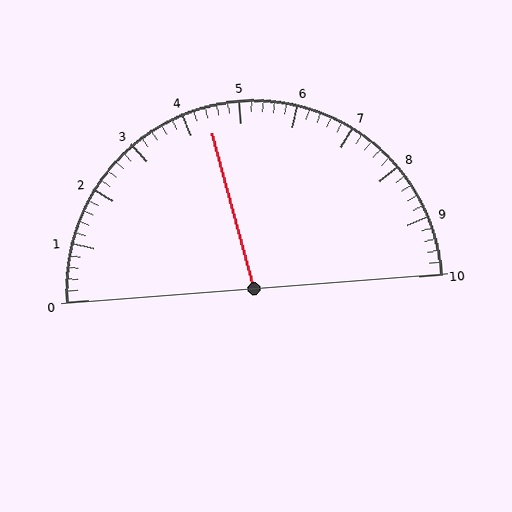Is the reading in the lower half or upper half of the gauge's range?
The reading is in the lower half of the range (0 to 10).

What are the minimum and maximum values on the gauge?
The gauge ranges from 0 to 10.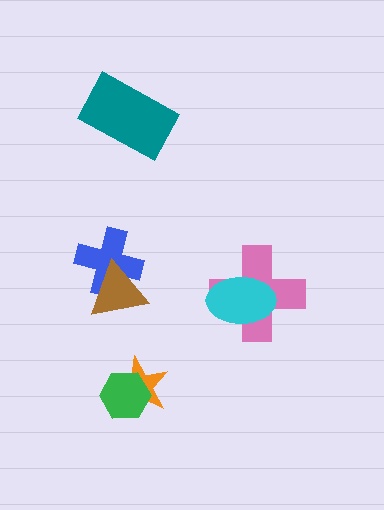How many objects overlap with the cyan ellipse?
1 object overlaps with the cyan ellipse.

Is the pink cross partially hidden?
Yes, it is partially covered by another shape.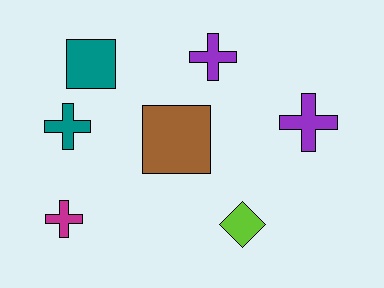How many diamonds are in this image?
There is 1 diamond.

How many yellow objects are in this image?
There are no yellow objects.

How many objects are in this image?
There are 7 objects.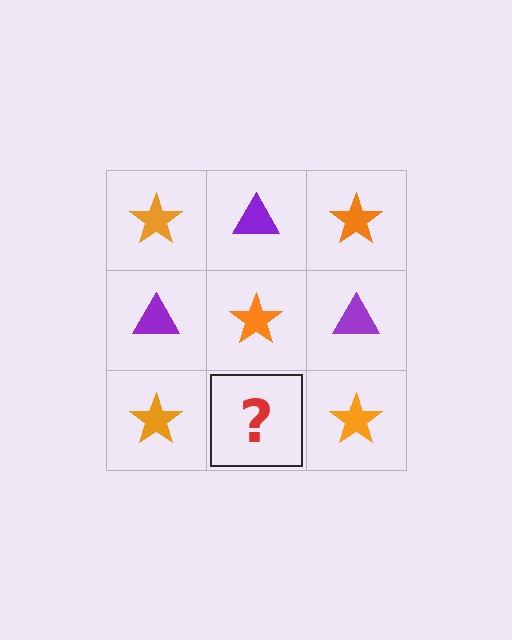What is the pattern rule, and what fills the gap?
The rule is that it alternates orange star and purple triangle in a checkerboard pattern. The gap should be filled with a purple triangle.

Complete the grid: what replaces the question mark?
The question mark should be replaced with a purple triangle.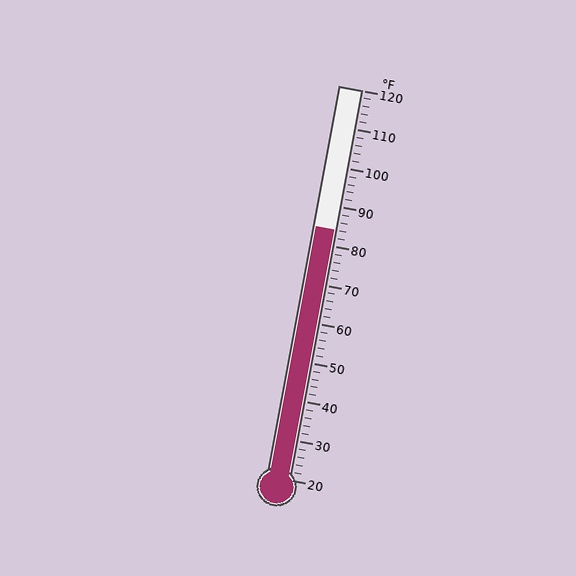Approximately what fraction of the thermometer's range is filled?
The thermometer is filled to approximately 65% of its range.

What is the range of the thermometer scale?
The thermometer scale ranges from 20°F to 120°F.